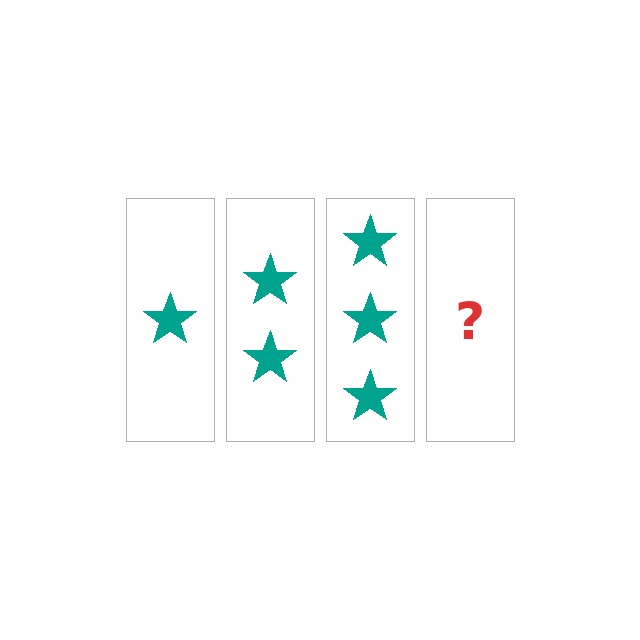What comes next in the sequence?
The next element should be 4 stars.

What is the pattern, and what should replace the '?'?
The pattern is that each step adds one more star. The '?' should be 4 stars.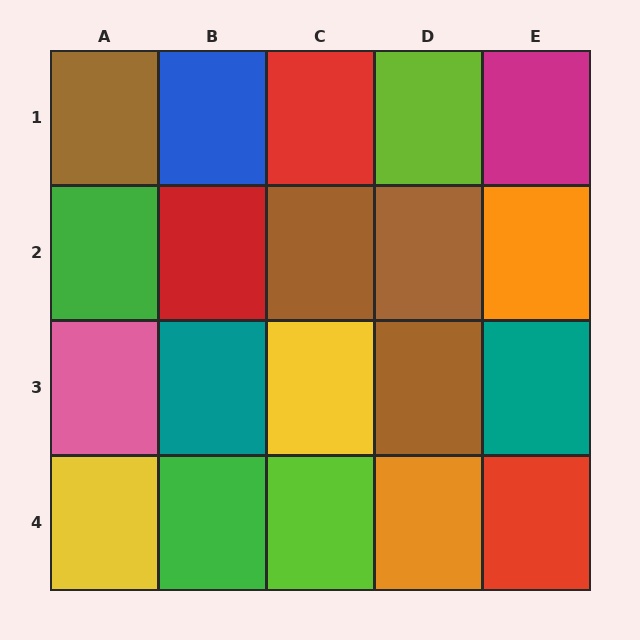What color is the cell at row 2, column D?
Brown.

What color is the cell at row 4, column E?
Red.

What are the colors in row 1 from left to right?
Brown, blue, red, lime, magenta.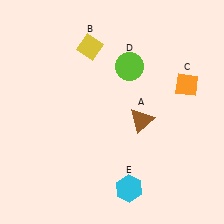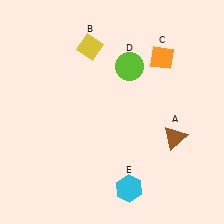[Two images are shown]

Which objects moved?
The objects that moved are: the brown triangle (A), the orange diamond (C).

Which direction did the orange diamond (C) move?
The orange diamond (C) moved up.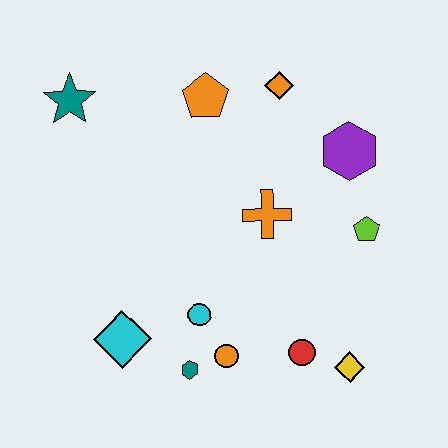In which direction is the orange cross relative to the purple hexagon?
The orange cross is to the left of the purple hexagon.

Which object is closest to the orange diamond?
The orange pentagon is closest to the orange diamond.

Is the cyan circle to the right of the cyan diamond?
Yes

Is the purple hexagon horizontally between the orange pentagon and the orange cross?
No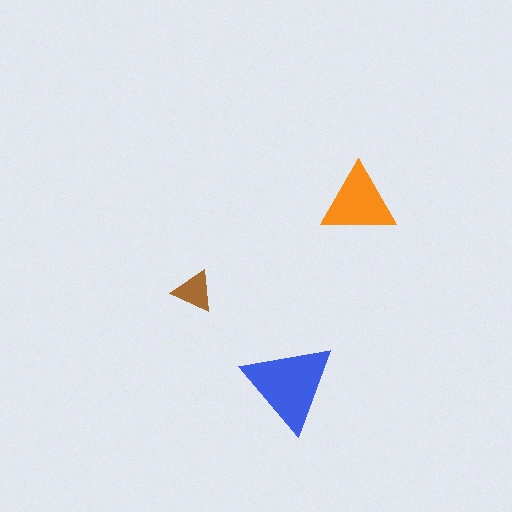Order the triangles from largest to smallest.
the blue one, the orange one, the brown one.